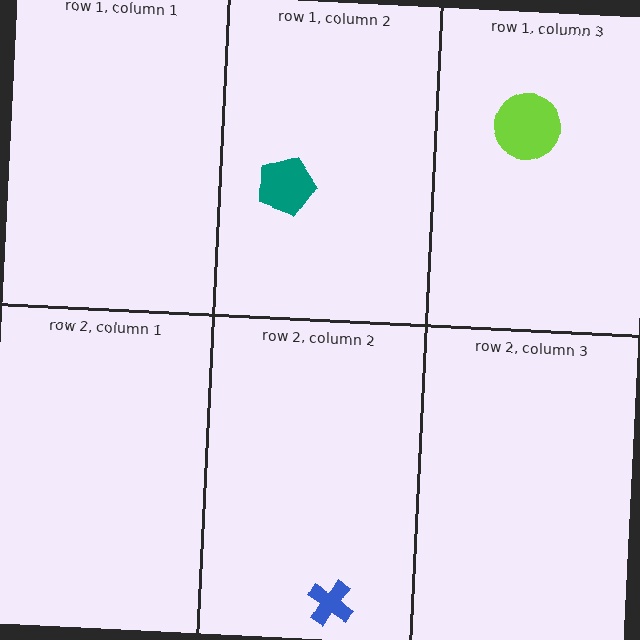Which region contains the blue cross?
The row 2, column 2 region.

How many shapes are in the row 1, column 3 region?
1.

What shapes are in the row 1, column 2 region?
The teal pentagon.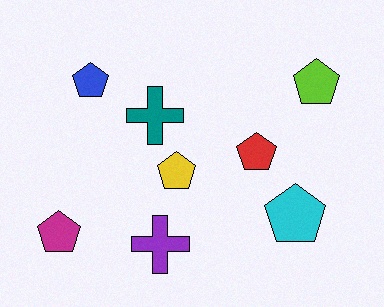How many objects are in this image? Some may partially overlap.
There are 8 objects.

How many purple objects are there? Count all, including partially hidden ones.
There is 1 purple object.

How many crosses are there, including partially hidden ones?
There are 2 crosses.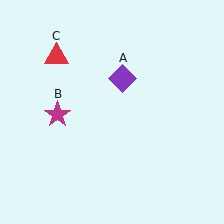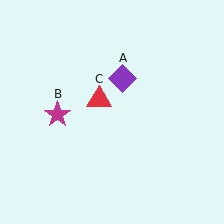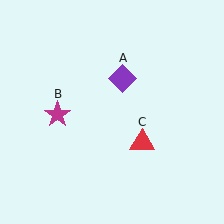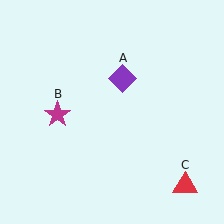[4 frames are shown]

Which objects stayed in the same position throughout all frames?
Purple diamond (object A) and magenta star (object B) remained stationary.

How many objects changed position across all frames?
1 object changed position: red triangle (object C).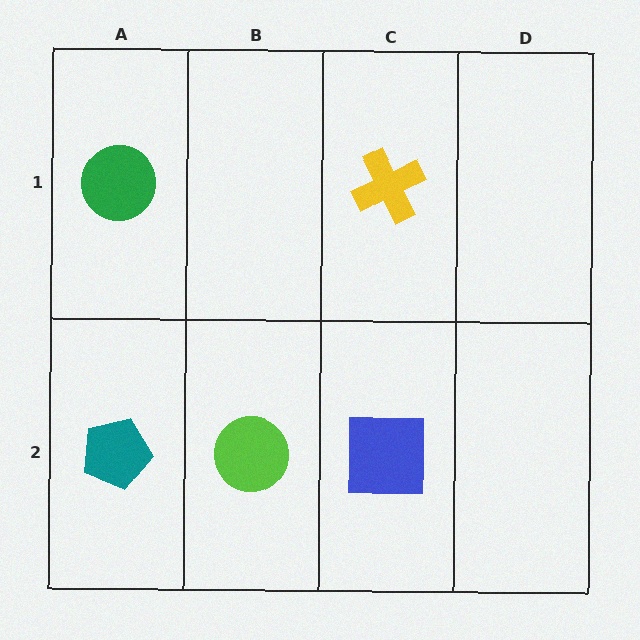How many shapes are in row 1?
2 shapes.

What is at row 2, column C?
A blue square.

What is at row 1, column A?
A green circle.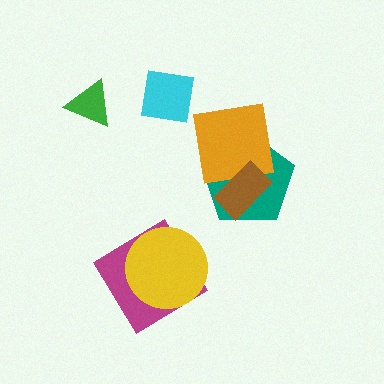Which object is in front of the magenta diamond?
The yellow circle is in front of the magenta diamond.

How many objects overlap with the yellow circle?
1 object overlaps with the yellow circle.